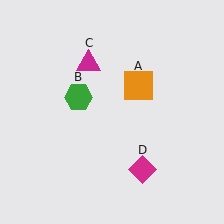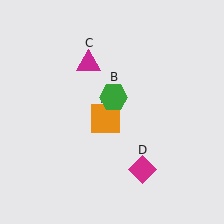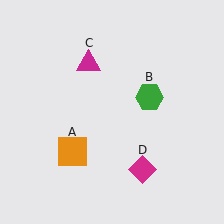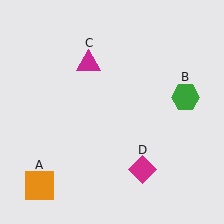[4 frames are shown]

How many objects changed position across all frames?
2 objects changed position: orange square (object A), green hexagon (object B).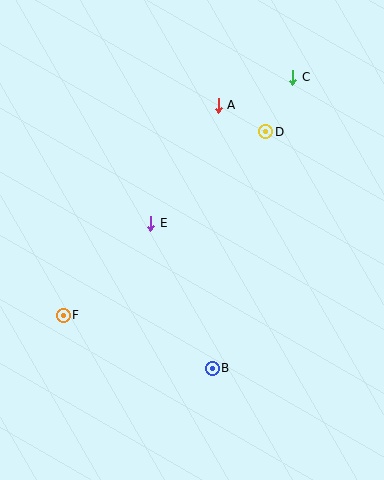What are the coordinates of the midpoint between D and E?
The midpoint between D and E is at (208, 177).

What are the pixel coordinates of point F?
Point F is at (63, 315).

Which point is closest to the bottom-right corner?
Point B is closest to the bottom-right corner.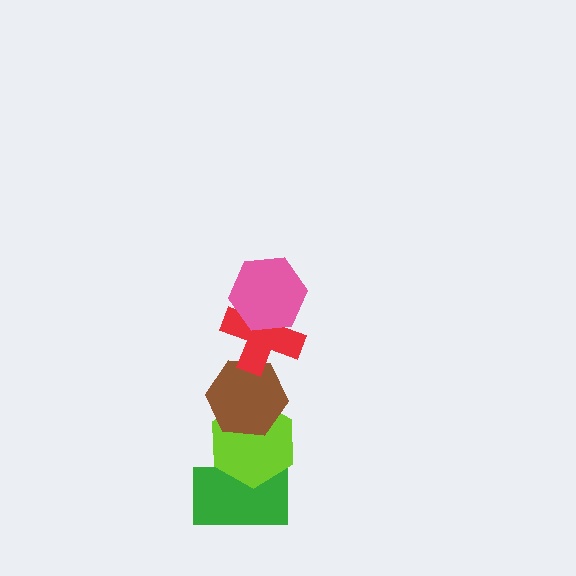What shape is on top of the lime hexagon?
The brown hexagon is on top of the lime hexagon.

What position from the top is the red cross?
The red cross is 2nd from the top.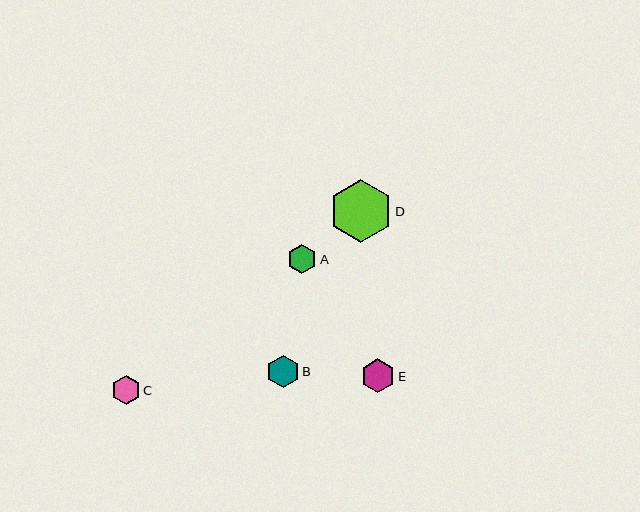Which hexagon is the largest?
Hexagon D is the largest with a size of approximately 64 pixels.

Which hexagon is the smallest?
Hexagon C is the smallest with a size of approximately 28 pixels.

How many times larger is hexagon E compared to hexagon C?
Hexagon E is approximately 1.2 times the size of hexagon C.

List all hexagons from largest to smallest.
From largest to smallest: D, E, B, A, C.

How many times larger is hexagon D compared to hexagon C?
Hexagon D is approximately 2.2 times the size of hexagon C.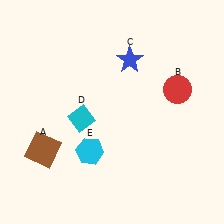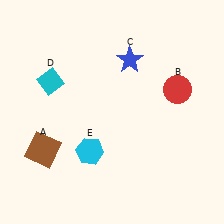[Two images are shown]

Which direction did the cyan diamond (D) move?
The cyan diamond (D) moved up.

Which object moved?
The cyan diamond (D) moved up.